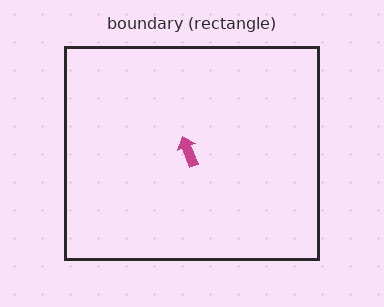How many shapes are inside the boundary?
1 inside, 0 outside.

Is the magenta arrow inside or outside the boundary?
Inside.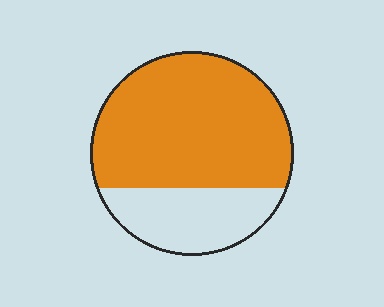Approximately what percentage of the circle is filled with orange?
Approximately 70%.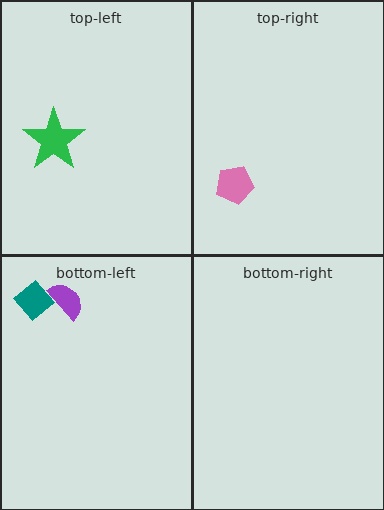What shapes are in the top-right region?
The pink pentagon.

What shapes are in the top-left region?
The green star.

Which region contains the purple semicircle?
The bottom-left region.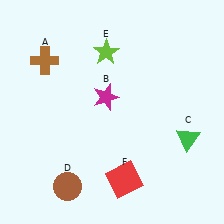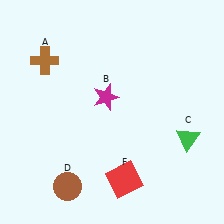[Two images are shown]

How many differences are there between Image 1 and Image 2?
There is 1 difference between the two images.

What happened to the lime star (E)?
The lime star (E) was removed in Image 2. It was in the top-left area of Image 1.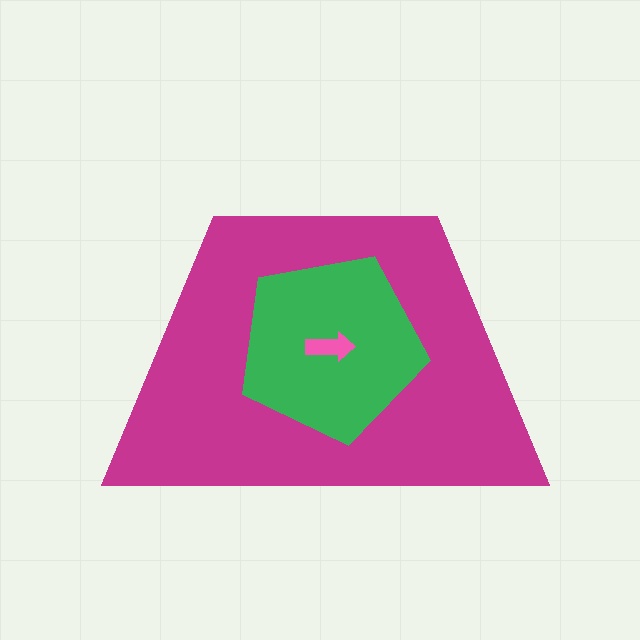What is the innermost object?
The pink arrow.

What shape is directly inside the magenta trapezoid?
The green pentagon.